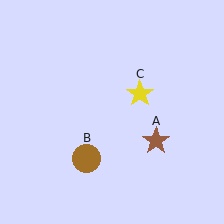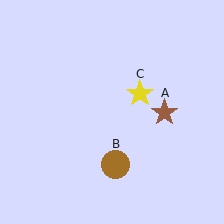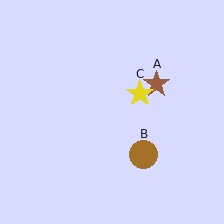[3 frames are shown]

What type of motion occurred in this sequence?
The brown star (object A), brown circle (object B) rotated counterclockwise around the center of the scene.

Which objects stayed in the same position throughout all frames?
Yellow star (object C) remained stationary.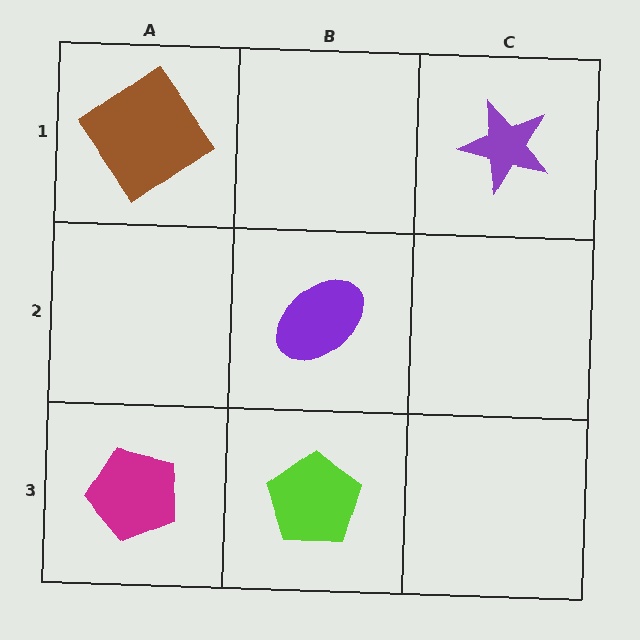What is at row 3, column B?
A lime pentagon.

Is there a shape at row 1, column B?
No, that cell is empty.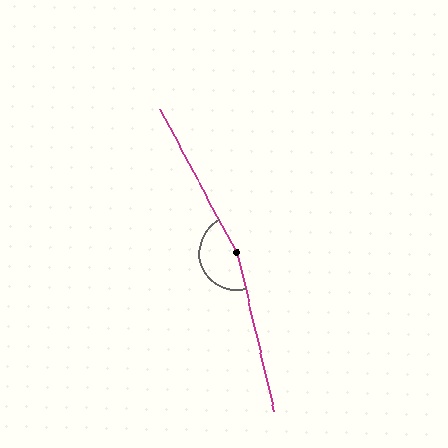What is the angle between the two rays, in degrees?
Approximately 166 degrees.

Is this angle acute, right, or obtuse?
It is obtuse.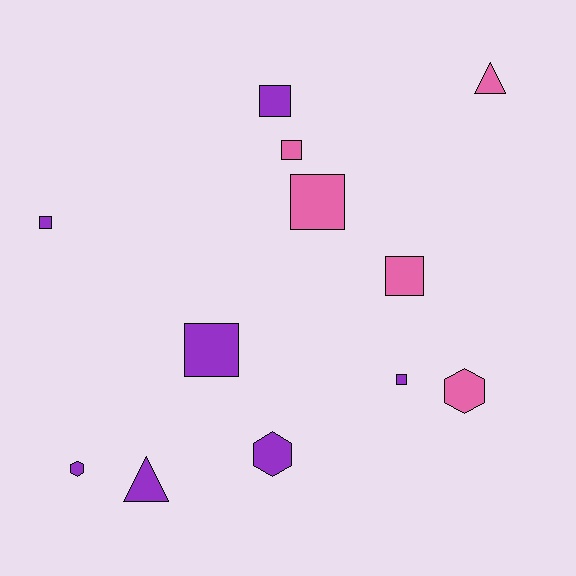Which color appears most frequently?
Purple, with 7 objects.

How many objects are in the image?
There are 12 objects.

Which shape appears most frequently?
Square, with 7 objects.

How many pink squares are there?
There are 3 pink squares.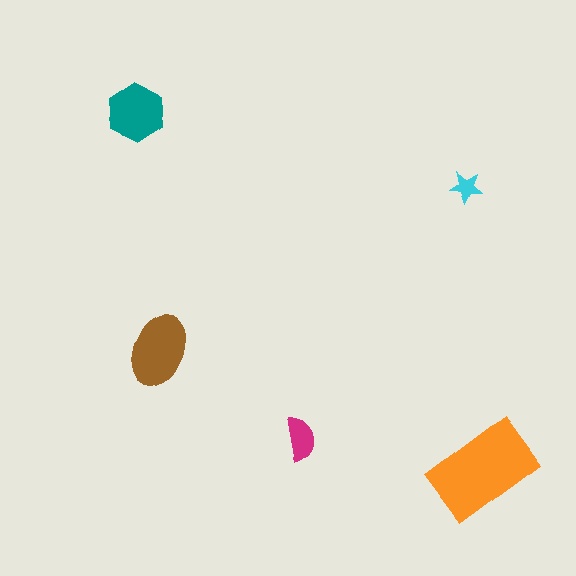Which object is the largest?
The orange rectangle.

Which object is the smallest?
The cyan star.